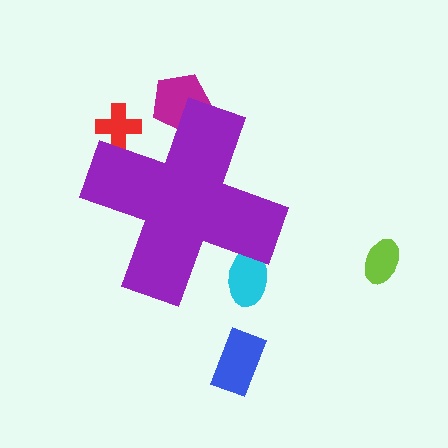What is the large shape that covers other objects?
A purple cross.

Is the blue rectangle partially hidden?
No, the blue rectangle is fully visible.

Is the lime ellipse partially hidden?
No, the lime ellipse is fully visible.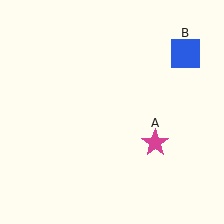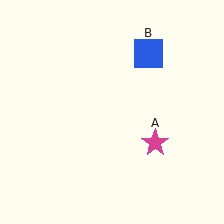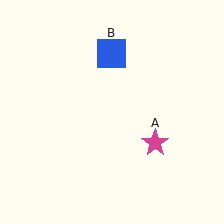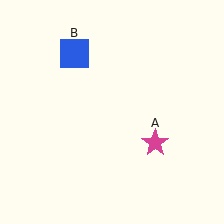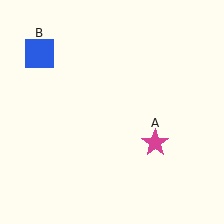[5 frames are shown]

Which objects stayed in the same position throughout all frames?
Magenta star (object A) remained stationary.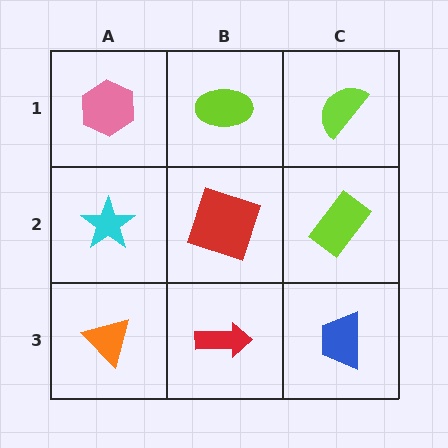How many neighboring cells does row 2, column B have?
4.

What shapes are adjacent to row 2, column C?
A lime semicircle (row 1, column C), a blue trapezoid (row 3, column C), a red square (row 2, column B).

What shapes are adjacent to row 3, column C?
A lime rectangle (row 2, column C), a red arrow (row 3, column B).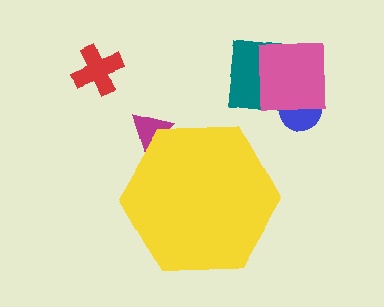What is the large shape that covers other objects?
A yellow hexagon.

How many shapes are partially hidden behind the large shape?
1 shape is partially hidden.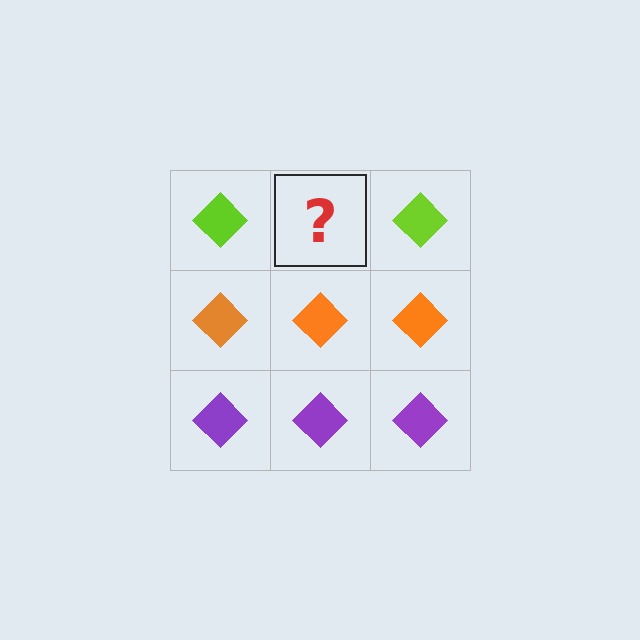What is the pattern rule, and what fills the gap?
The rule is that each row has a consistent color. The gap should be filled with a lime diamond.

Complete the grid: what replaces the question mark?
The question mark should be replaced with a lime diamond.